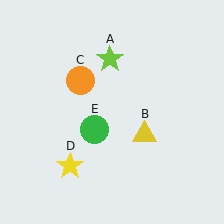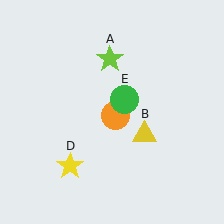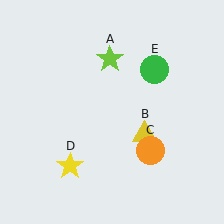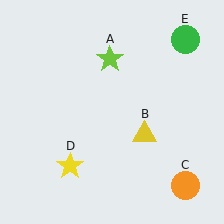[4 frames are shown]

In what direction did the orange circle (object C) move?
The orange circle (object C) moved down and to the right.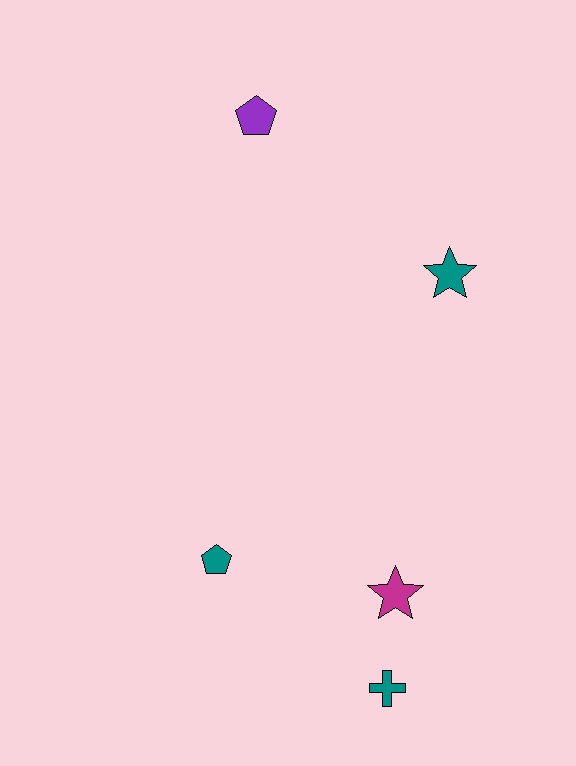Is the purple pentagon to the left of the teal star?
Yes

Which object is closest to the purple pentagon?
The teal star is closest to the purple pentagon.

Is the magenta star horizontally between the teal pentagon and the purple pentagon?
No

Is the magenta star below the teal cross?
No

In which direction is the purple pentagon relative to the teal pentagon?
The purple pentagon is above the teal pentagon.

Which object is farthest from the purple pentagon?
The teal cross is farthest from the purple pentagon.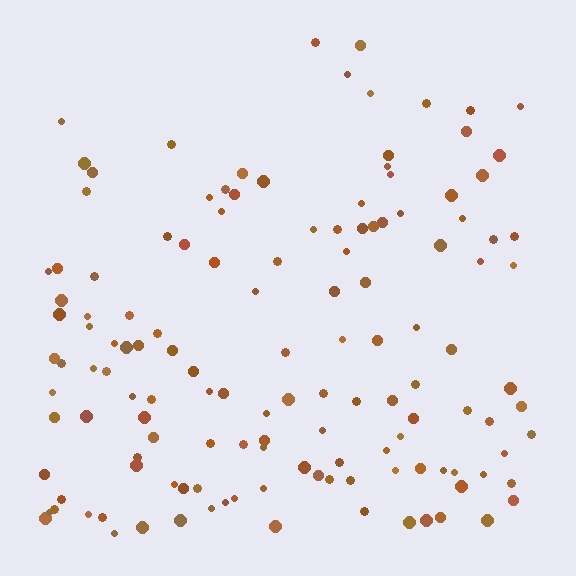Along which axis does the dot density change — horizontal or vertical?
Vertical.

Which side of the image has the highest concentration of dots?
The bottom.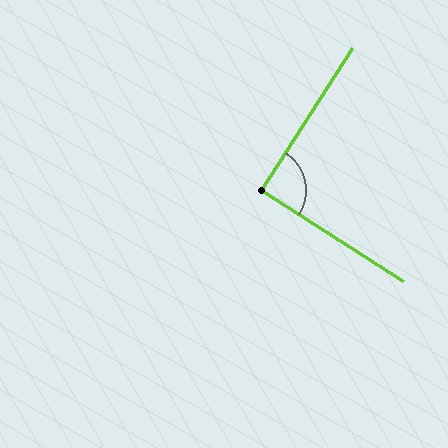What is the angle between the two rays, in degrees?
Approximately 90 degrees.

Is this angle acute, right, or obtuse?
It is approximately a right angle.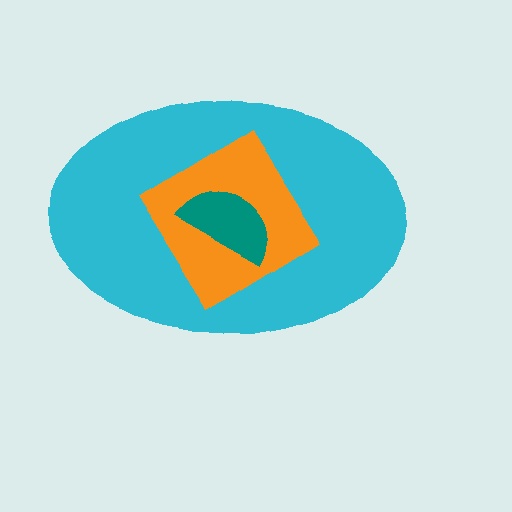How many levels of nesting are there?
3.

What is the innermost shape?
The teal semicircle.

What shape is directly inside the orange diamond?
The teal semicircle.